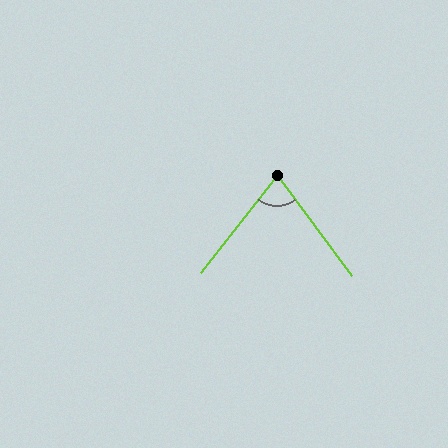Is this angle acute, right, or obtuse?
It is acute.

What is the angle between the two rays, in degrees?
Approximately 75 degrees.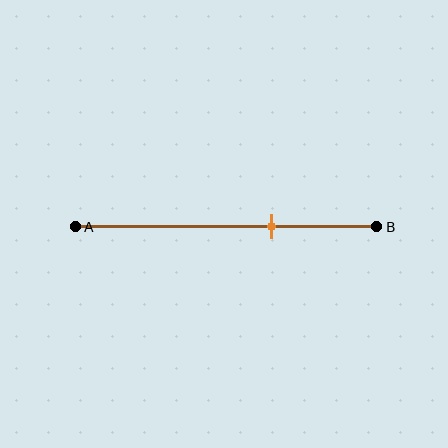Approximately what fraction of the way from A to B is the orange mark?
The orange mark is approximately 65% of the way from A to B.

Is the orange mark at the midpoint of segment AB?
No, the mark is at about 65% from A, not at the 50% midpoint.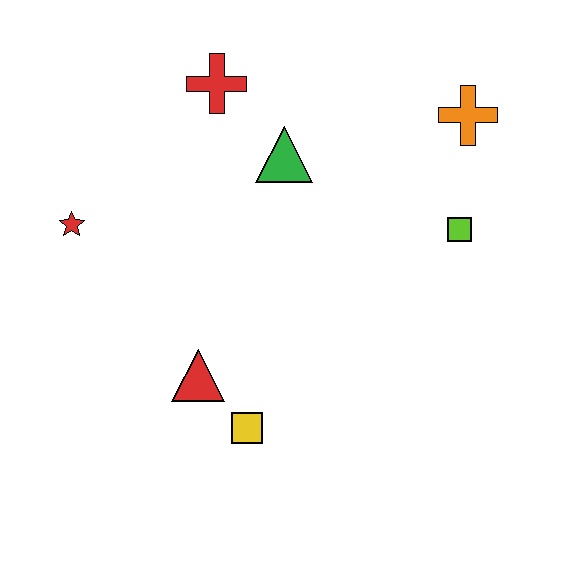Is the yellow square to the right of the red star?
Yes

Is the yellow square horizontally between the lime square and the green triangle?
No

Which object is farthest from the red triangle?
The orange cross is farthest from the red triangle.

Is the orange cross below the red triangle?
No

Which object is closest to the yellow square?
The red triangle is closest to the yellow square.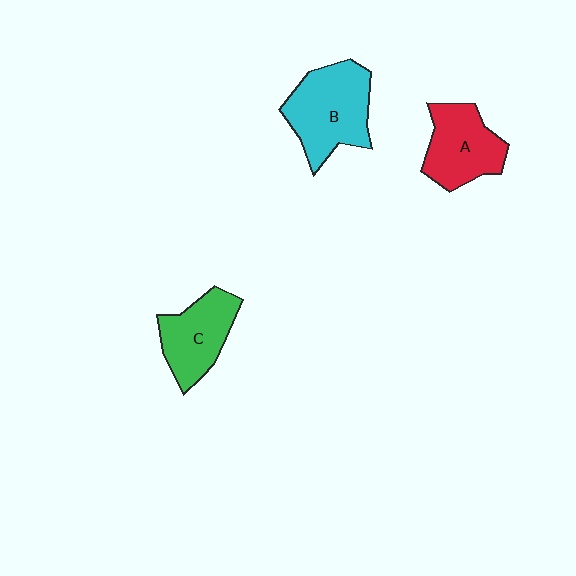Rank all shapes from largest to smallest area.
From largest to smallest: B (cyan), A (red), C (green).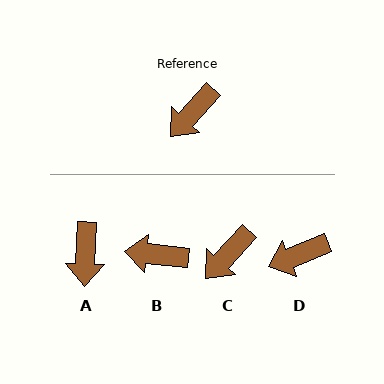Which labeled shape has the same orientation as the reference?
C.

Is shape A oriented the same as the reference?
No, it is off by about 40 degrees.